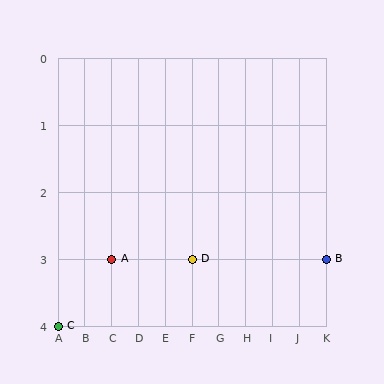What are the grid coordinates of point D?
Point D is at grid coordinates (F, 3).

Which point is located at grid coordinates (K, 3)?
Point B is at (K, 3).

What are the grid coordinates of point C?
Point C is at grid coordinates (A, 4).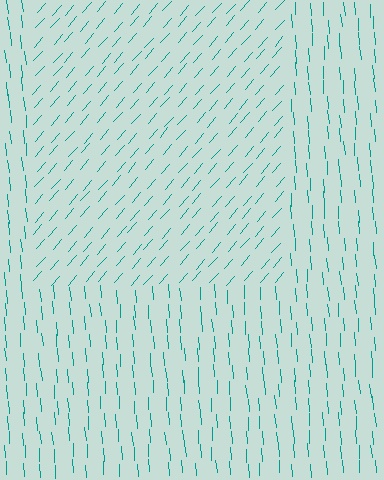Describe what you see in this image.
The image is filled with small teal line segments. A rectangle region in the image has lines oriented differently from the surrounding lines, creating a visible texture boundary.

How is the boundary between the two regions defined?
The boundary is defined purely by a change in line orientation (approximately 45 degrees difference). All lines are the same color and thickness.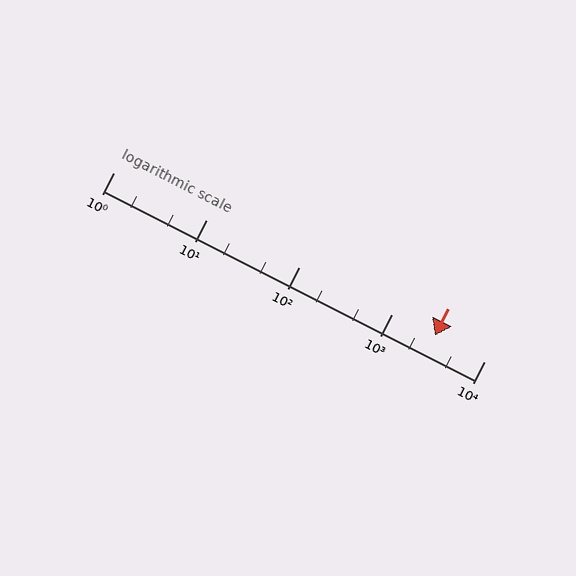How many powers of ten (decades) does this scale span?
The scale spans 4 decades, from 1 to 10000.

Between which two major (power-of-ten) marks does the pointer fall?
The pointer is between 1000 and 10000.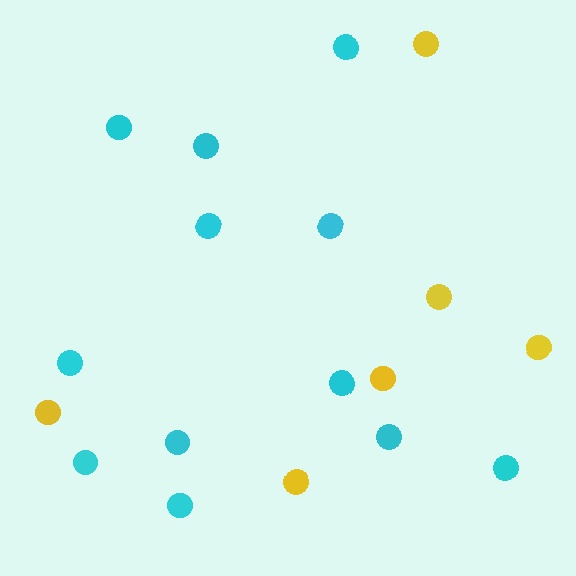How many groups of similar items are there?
There are 2 groups: one group of cyan circles (12) and one group of yellow circles (6).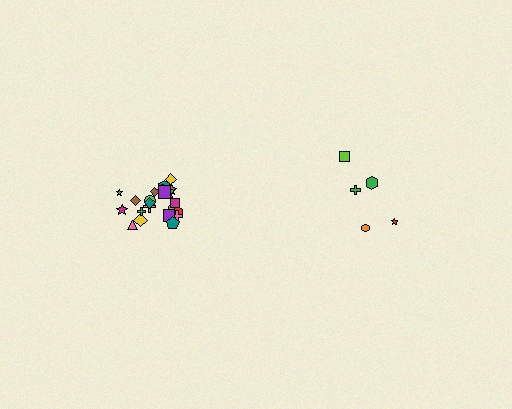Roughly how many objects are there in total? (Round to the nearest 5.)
Roughly 25 objects in total.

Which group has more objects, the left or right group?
The left group.